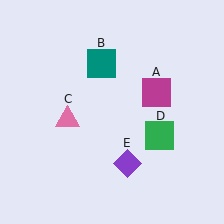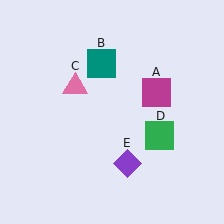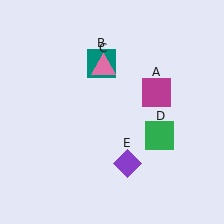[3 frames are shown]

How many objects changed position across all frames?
1 object changed position: pink triangle (object C).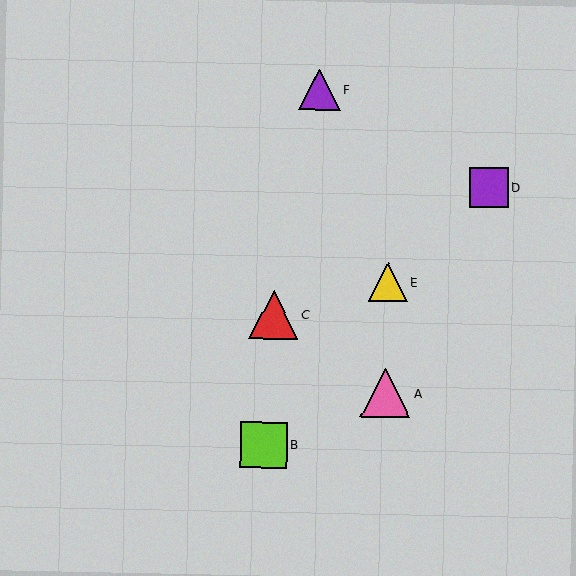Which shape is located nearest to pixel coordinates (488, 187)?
The purple square (labeled D) at (489, 188) is nearest to that location.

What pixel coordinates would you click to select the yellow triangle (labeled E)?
Click at (388, 282) to select the yellow triangle E.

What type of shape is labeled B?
Shape B is a lime square.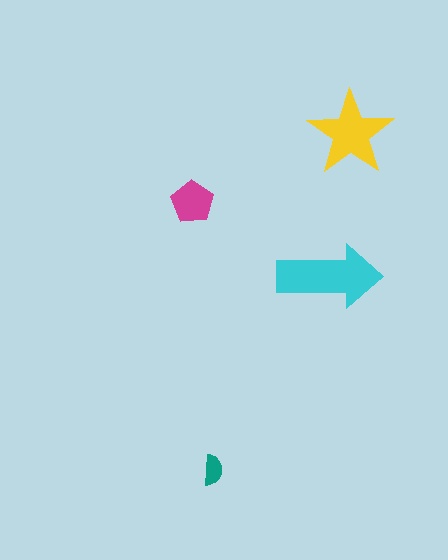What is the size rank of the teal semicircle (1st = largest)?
4th.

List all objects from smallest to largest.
The teal semicircle, the magenta pentagon, the yellow star, the cyan arrow.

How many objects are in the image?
There are 4 objects in the image.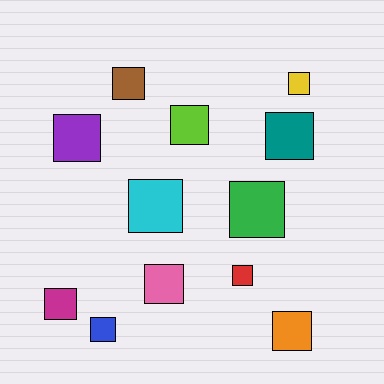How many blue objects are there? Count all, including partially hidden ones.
There is 1 blue object.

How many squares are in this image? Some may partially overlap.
There are 12 squares.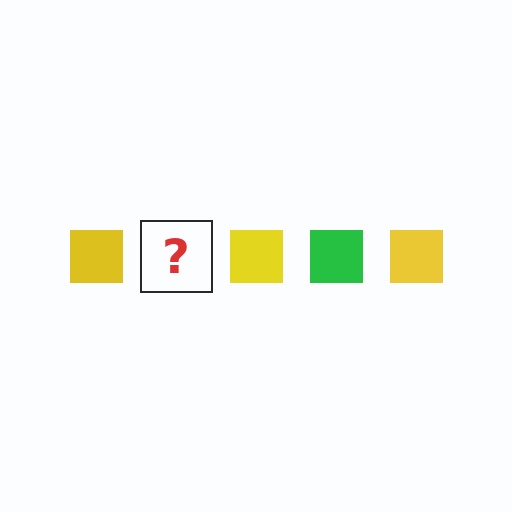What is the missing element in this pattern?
The missing element is a green square.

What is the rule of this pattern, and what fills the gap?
The rule is that the pattern cycles through yellow, green squares. The gap should be filled with a green square.